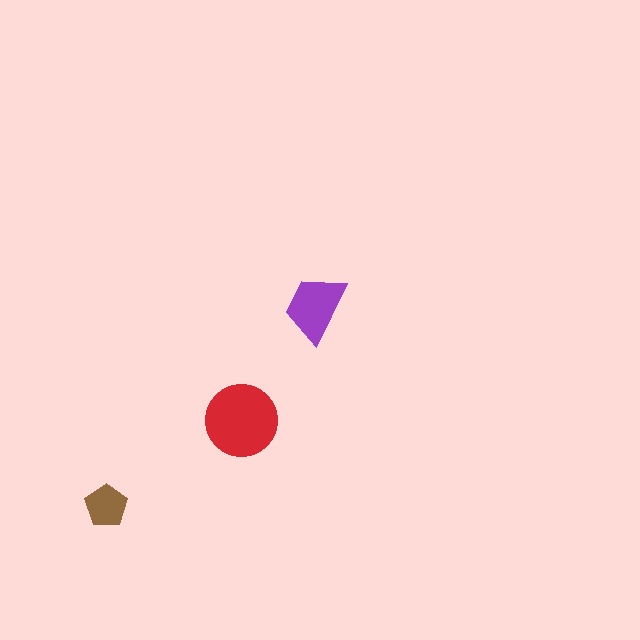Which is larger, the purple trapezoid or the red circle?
The red circle.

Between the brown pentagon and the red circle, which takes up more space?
The red circle.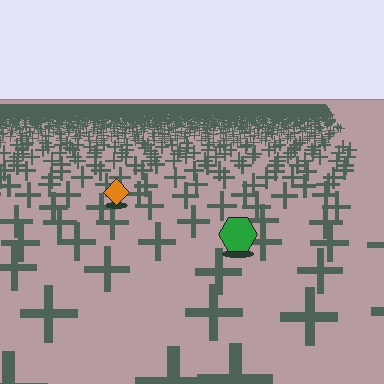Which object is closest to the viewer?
The green hexagon is closest. The texture marks near it are larger and more spread out.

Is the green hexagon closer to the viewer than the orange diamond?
Yes. The green hexagon is closer — you can tell from the texture gradient: the ground texture is coarser near it.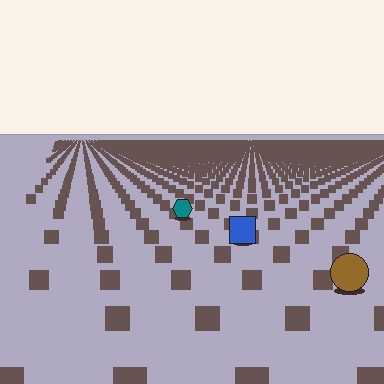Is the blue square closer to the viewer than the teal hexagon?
Yes. The blue square is closer — you can tell from the texture gradient: the ground texture is coarser near it.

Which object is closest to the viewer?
The brown circle is closest. The texture marks near it are larger and more spread out.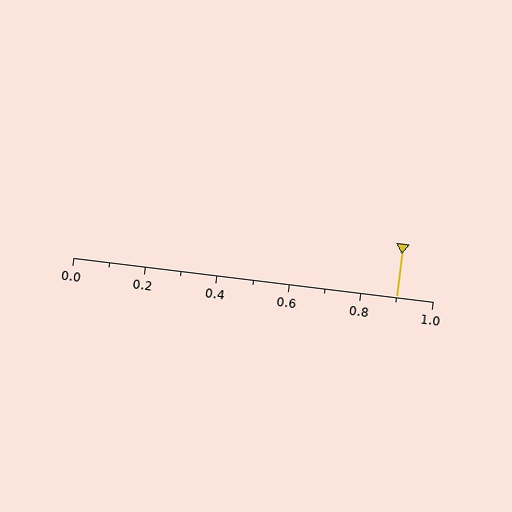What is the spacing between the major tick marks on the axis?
The major ticks are spaced 0.2 apart.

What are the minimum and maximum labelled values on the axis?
The axis runs from 0.0 to 1.0.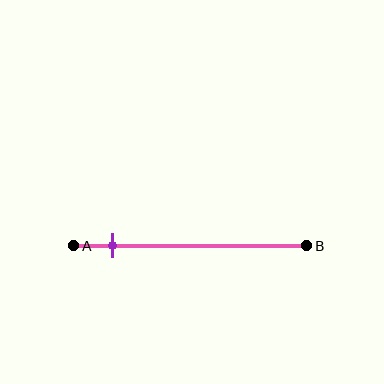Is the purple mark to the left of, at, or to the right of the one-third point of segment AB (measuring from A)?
The purple mark is to the left of the one-third point of segment AB.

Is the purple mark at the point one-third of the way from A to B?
No, the mark is at about 15% from A, not at the 33% one-third point.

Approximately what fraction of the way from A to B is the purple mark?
The purple mark is approximately 15% of the way from A to B.